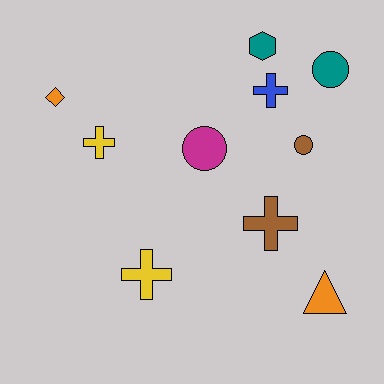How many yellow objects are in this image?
There are 2 yellow objects.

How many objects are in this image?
There are 10 objects.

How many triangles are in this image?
There is 1 triangle.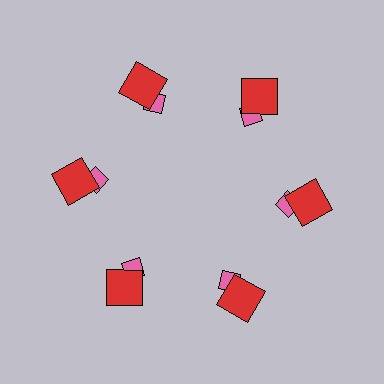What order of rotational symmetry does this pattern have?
This pattern has 6-fold rotational symmetry.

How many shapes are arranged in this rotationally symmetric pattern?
There are 12 shapes, arranged in 6 groups of 2.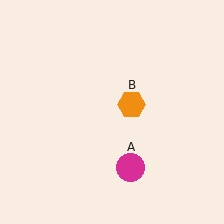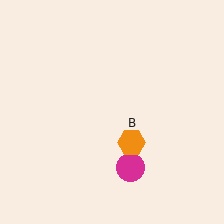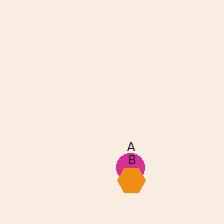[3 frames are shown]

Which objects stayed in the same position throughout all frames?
Magenta circle (object A) remained stationary.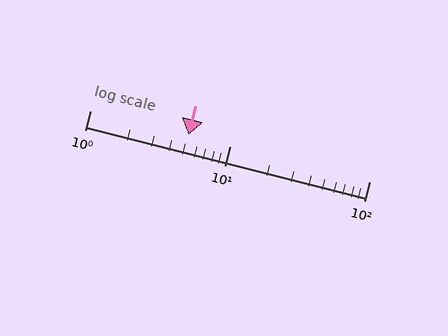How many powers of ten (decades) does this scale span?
The scale spans 2 decades, from 1 to 100.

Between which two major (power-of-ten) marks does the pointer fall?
The pointer is between 1 and 10.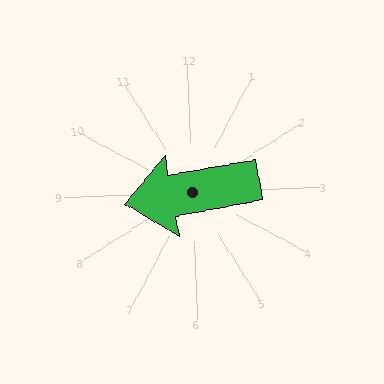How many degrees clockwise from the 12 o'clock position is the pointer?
Approximately 262 degrees.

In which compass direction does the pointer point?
West.